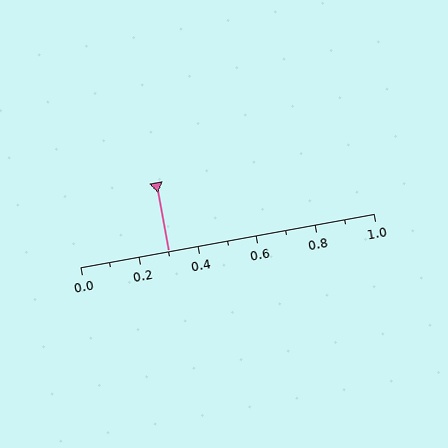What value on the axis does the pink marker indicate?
The marker indicates approximately 0.3.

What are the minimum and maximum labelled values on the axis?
The axis runs from 0.0 to 1.0.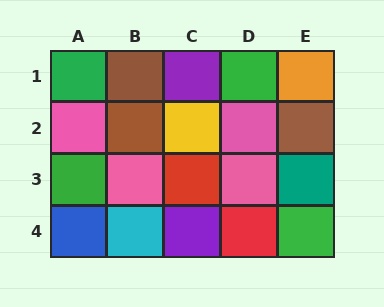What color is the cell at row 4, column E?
Green.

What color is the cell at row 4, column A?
Blue.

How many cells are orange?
1 cell is orange.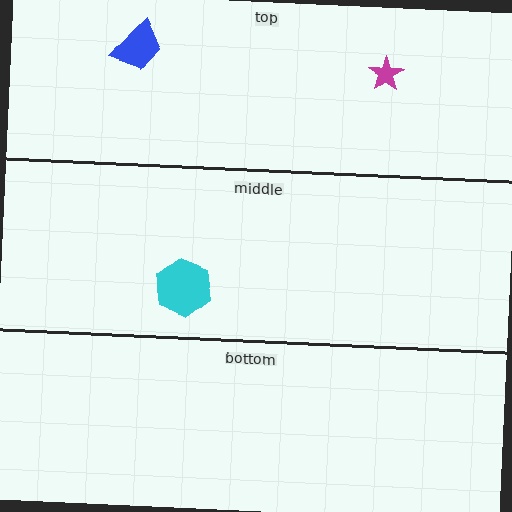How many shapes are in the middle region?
1.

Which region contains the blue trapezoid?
The top region.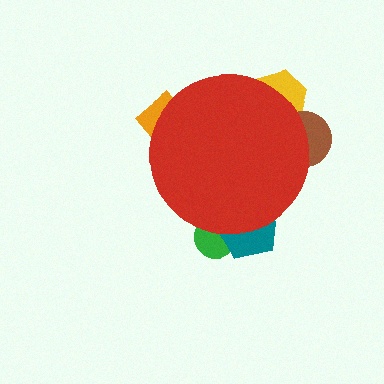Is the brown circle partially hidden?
Yes, the brown circle is partially hidden behind the red circle.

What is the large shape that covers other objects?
A red circle.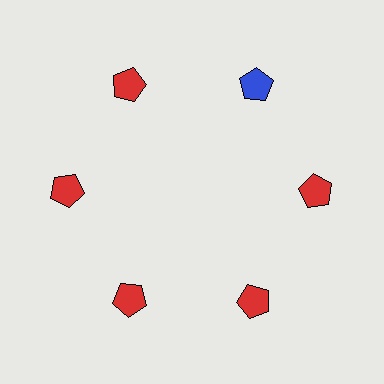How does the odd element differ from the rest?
It has a different color: blue instead of red.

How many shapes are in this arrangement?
There are 6 shapes arranged in a ring pattern.